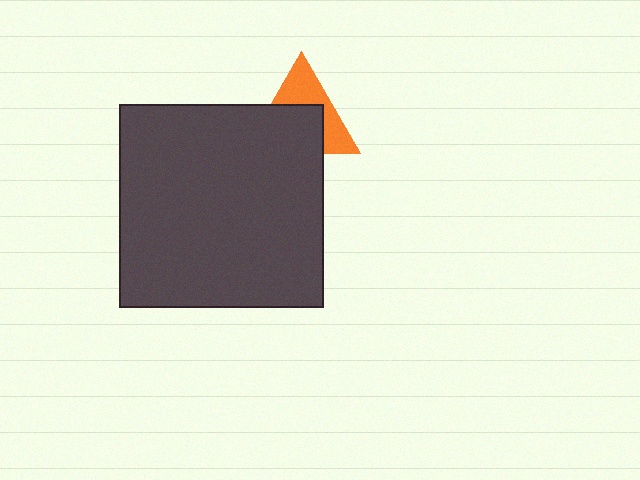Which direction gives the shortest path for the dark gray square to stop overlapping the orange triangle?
Moving down gives the shortest separation.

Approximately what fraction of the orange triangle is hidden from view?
Roughly 55% of the orange triangle is hidden behind the dark gray square.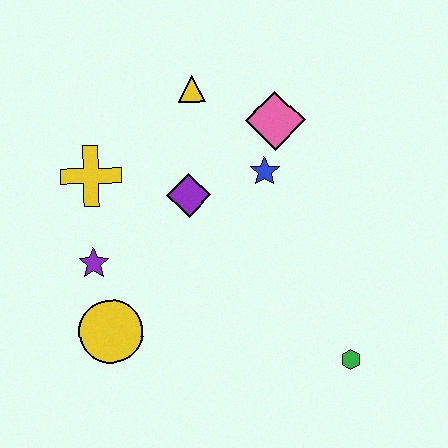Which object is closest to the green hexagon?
The blue star is closest to the green hexagon.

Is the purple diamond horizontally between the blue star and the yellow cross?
Yes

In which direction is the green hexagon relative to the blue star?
The green hexagon is below the blue star.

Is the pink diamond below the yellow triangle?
Yes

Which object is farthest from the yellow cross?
The green hexagon is farthest from the yellow cross.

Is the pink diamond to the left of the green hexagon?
Yes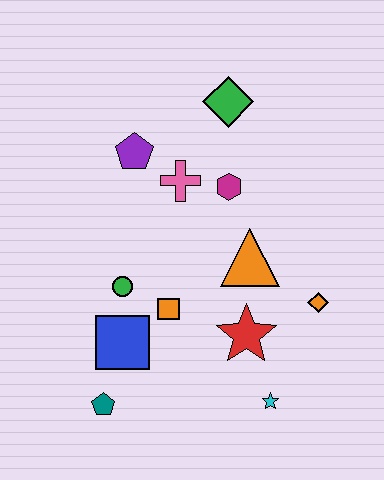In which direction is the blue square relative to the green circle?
The blue square is below the green circle.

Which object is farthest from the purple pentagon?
The cyan star is farthest from the purple pentagon.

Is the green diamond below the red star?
No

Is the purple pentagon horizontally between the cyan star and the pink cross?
No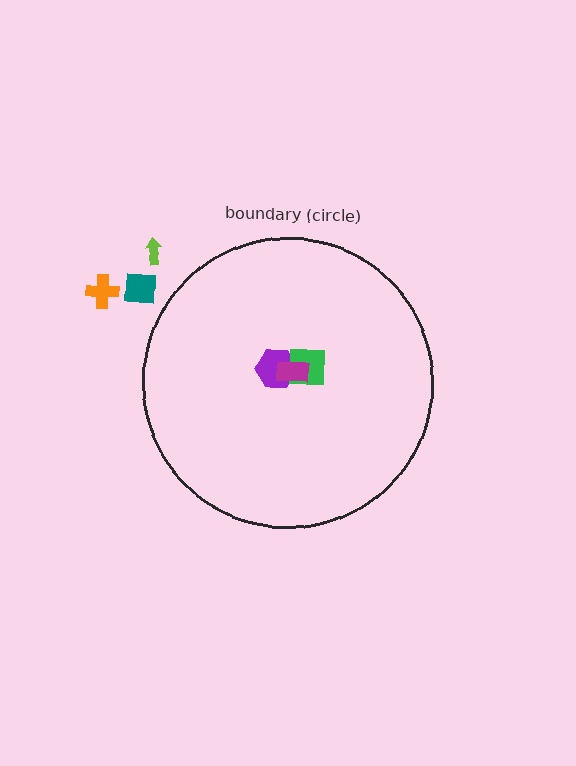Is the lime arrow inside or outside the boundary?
Outside.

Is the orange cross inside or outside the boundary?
Outside.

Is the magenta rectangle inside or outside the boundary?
Inside.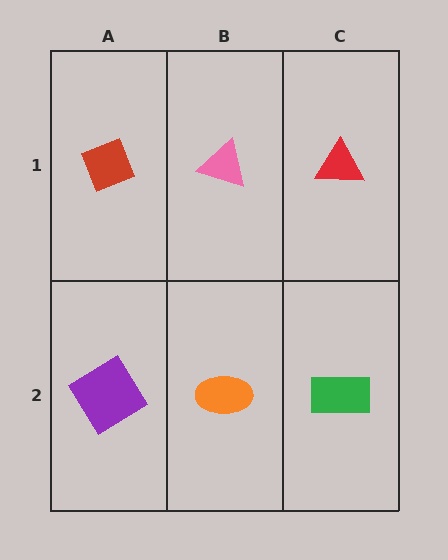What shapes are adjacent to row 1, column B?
An orange ellipse (row 2, column B), a red diamond (row 1, column A), a red triangle (row 1, column C).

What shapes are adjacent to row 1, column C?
A green rectangle (row 2, column C), a pink triangle (row 1, column B).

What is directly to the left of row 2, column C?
An orange ellipse.